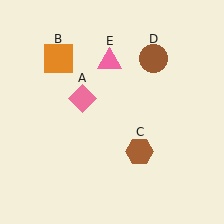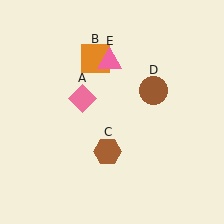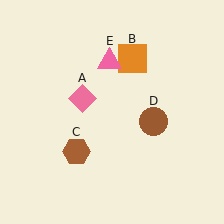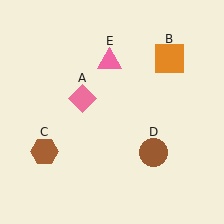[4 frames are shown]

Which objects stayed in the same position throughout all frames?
Pink diamond (object A) and pink triangle (object E) remained stationary.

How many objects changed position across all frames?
3 objects changed position: orange square (object B), brown hexagon (object C), brown circle (object D).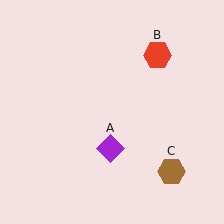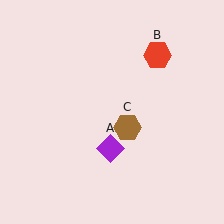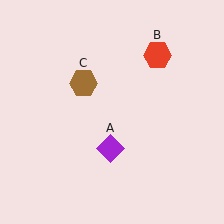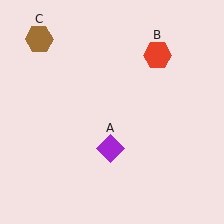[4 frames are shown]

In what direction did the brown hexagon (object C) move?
The brown hexagon (object C) moved up and to the left.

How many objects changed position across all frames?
1 object changed position: brown hexagon (object C).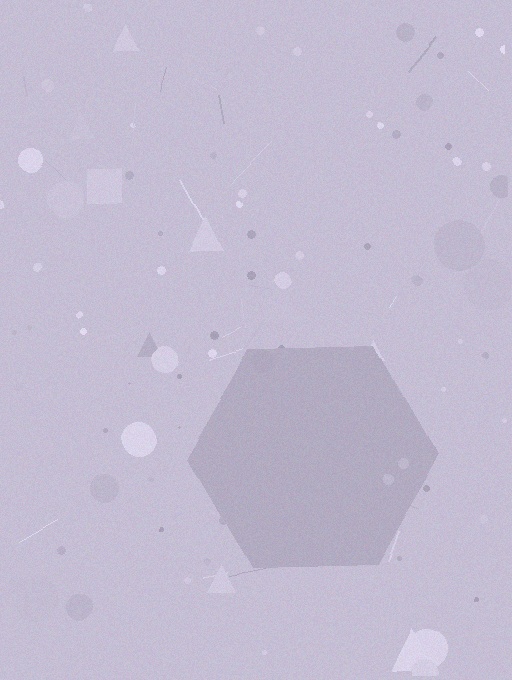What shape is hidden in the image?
A hexagon is hidden in the image.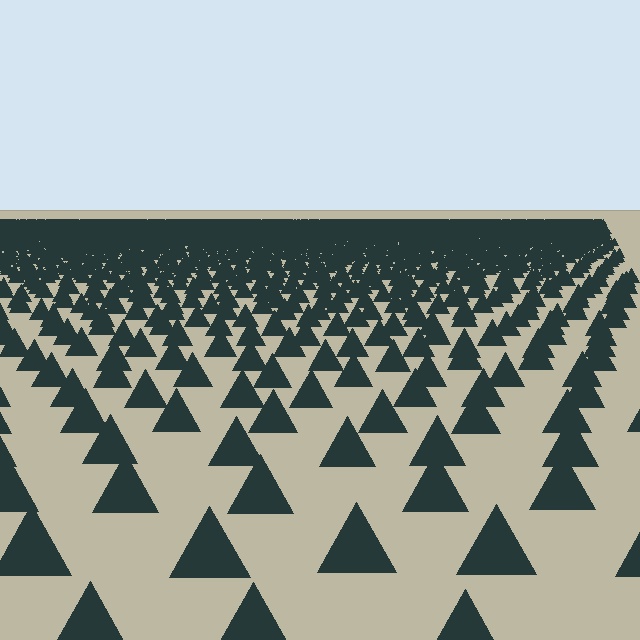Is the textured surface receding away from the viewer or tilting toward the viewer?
The surface is receding away from the viewer. Texture elements get smaller and denser toward the top.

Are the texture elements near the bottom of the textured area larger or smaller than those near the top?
Larger. Near the bottom, elements are closer to the viewer and appear at a bigger on-screen size.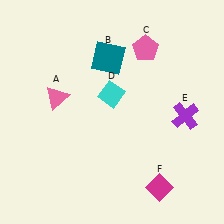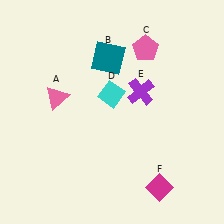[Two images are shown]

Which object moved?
The purple cross (E) moved left.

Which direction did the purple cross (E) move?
The purple cross (E) moved left.